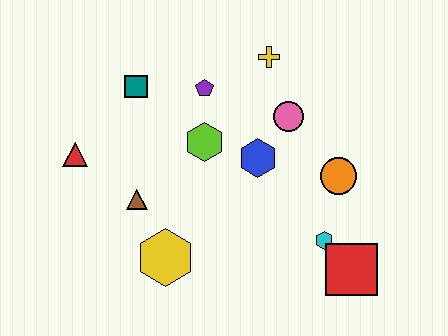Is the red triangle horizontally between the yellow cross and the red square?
No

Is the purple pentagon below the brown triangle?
No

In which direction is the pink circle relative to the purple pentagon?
The pink circle is to the right of the purple pentagon.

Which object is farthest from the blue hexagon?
The red triangle is farthest from the blue hexagon.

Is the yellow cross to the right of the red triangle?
Yes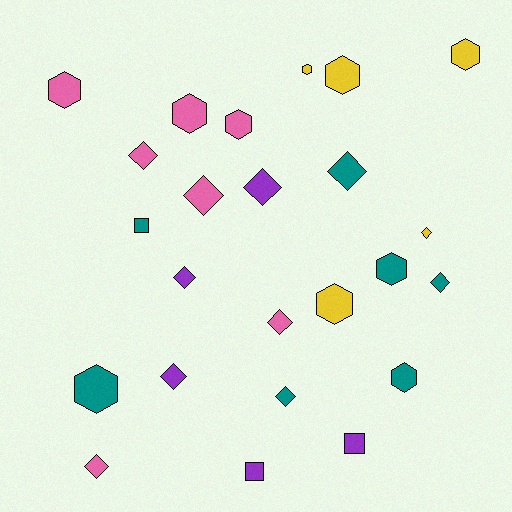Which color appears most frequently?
Pink, with 7 objects.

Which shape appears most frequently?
Diamond, with 11 objects.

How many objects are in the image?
There are 24 objects.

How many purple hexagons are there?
There are no purple hexagons.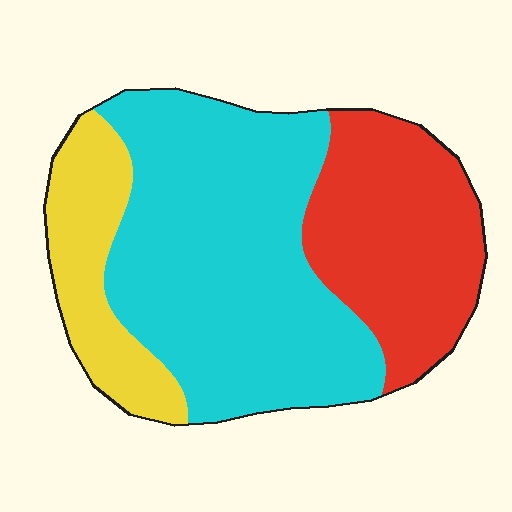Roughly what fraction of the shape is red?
Red covers 29% of the shape.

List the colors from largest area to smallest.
From largest to smallest: cyan, red, yellow.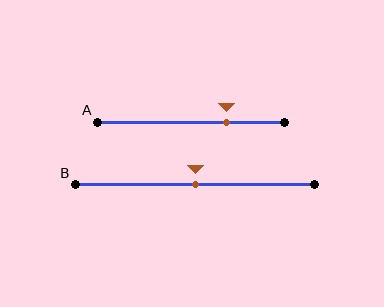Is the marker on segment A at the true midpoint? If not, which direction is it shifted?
No, the marker on segment A is shifted to the right by about 19% of the segment length.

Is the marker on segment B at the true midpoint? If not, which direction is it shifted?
Yes, the marker on segment B is at the true midpoint.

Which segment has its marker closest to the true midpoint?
Segment B has its marker closest to the true midpoint.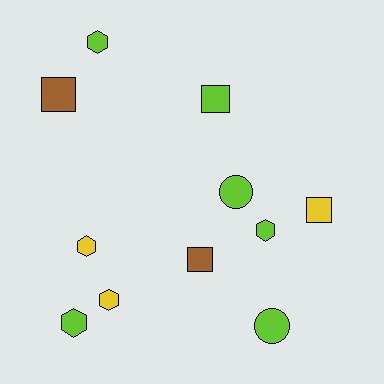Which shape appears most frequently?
Hexagon, with 5 objects.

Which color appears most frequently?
Lime, with 6 objects.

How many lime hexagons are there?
There are 3 lime hexagons.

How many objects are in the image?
There are 11 objects.